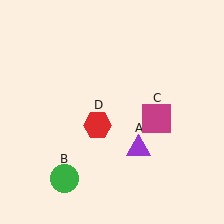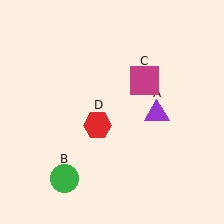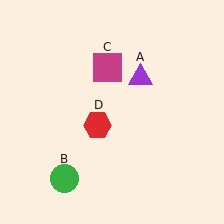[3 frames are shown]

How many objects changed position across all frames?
2 objects changed position: purple triangle (object A), magenta square (object C).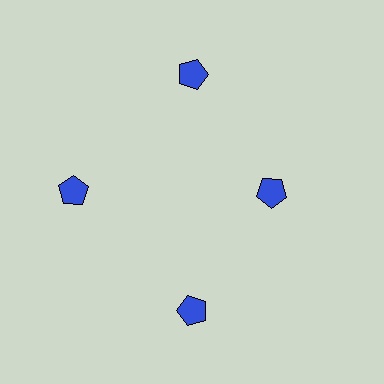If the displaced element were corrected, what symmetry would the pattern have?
It would have 4-fold rotational symmetry — the pattern would map onto itself every 90 degrees.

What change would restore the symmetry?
The symmetry would be restored by moving it outward, back onto the ring so that all 4 pentagons sit at equal angles and equal distance from the center.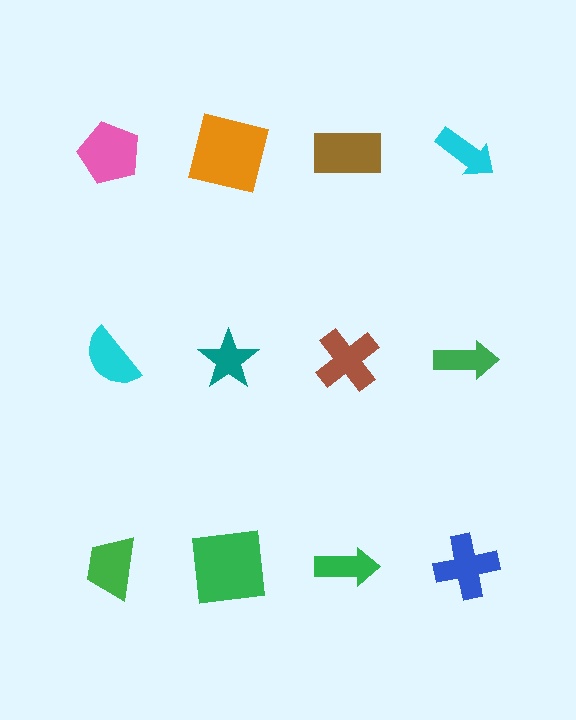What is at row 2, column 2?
A teal star.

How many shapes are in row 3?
4 shapes.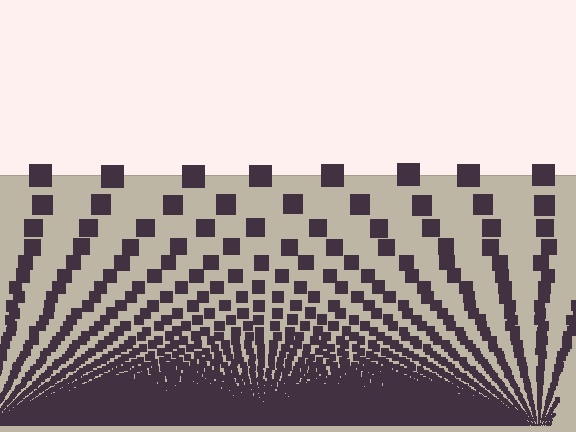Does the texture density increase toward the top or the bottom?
Density increases toward the bottom.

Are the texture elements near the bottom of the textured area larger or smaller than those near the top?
Smaller. The gradient is inverted — elements near the bottom are smaller and denser.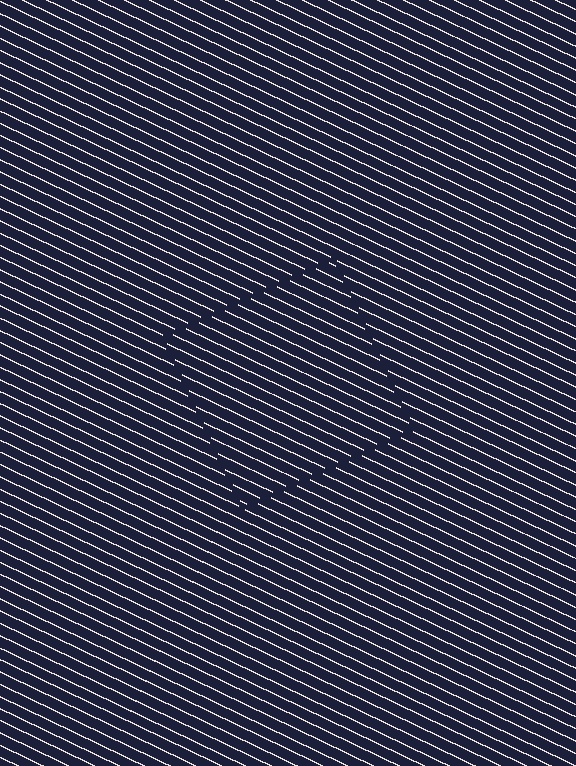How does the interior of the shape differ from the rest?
The interior of the shape contains the same grating, shifted by half a period — the contour is defined by the phase discontinuity where line-ends from the inner and outer gratings abut.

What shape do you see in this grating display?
An illusory square. The interior of the shape contains the same grating, shifted by half a period — the contour is defined by the phase discontinuity where line-ends from the inner and outer gratings abut.